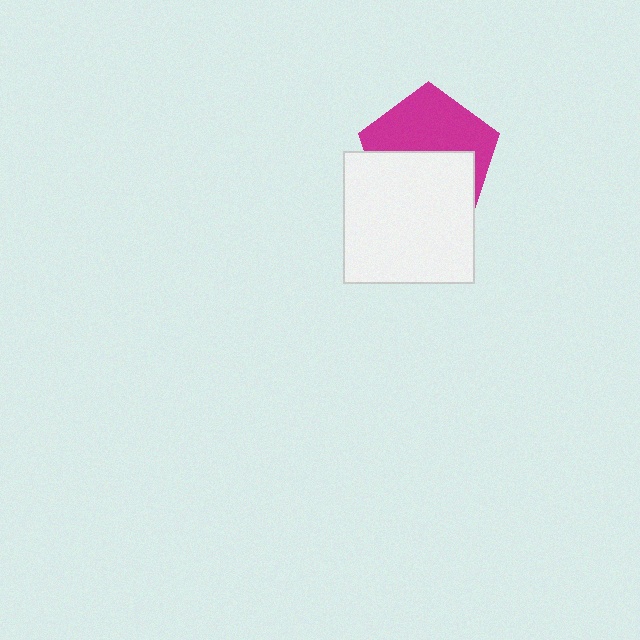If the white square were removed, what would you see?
You would see the complete magenta pentagon.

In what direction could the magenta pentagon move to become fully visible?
The magenta pentagon could move up. That would shift it out from behind the white square entirely.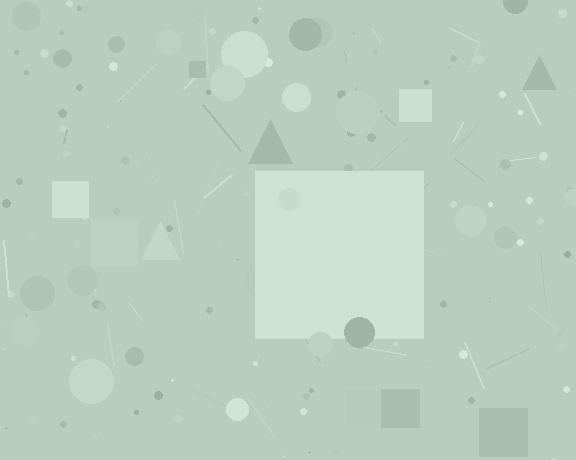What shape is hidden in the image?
A square is hidden in the image.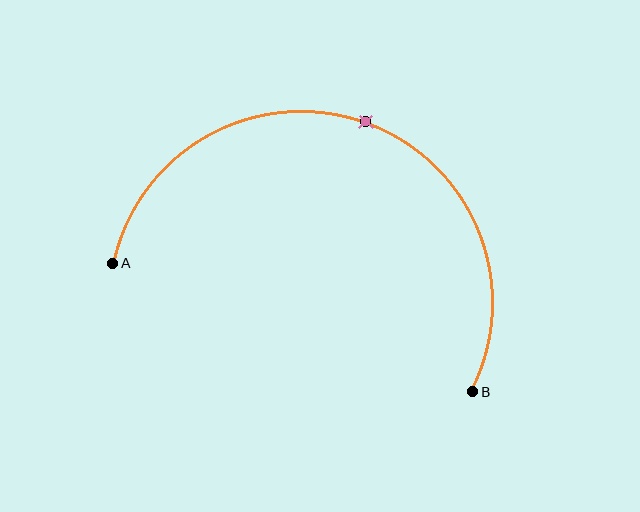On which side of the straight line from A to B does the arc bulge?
The arc bulges above the straight line connecting A and B.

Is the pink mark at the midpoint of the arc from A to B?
Yes. The pink mark lies on the arc at equal arc-length from both A and B — it is the arc midpoint.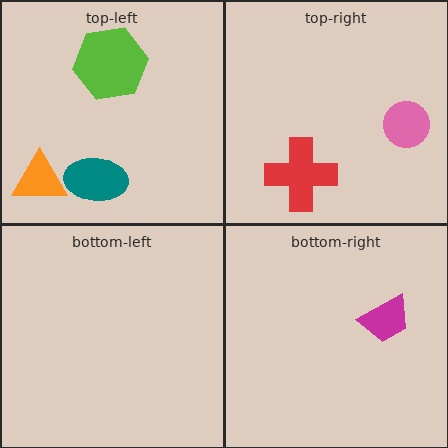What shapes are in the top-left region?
The lime hexagon, the orange triangle, the teal ellipse.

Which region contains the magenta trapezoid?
The bottom-right region.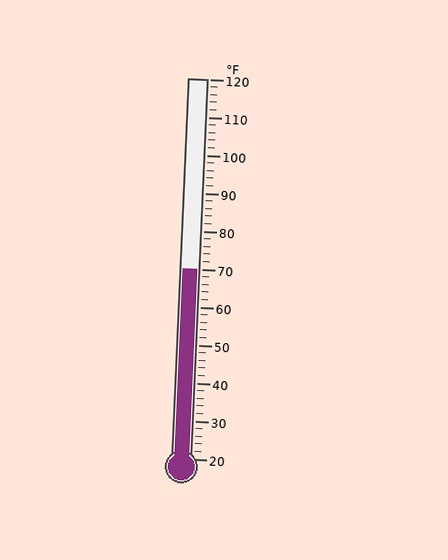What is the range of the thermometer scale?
The thermometer scale ranges from 20°F to 120°F.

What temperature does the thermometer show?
The thermometer shows approximately 70°F.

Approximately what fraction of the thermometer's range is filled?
The thermometer is filled to approximately 50% of its range.